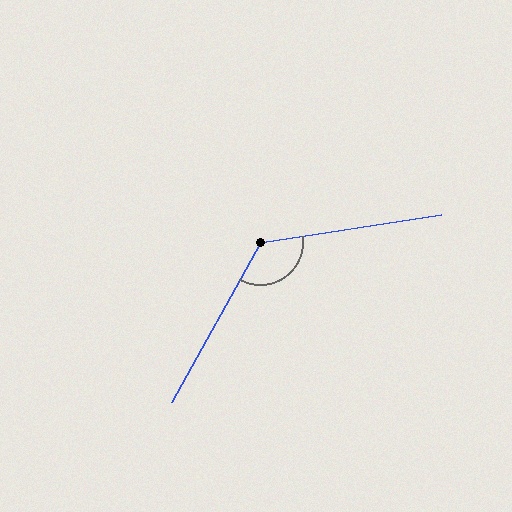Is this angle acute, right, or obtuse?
It is obtuse.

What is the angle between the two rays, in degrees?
Approximately 128 degrees.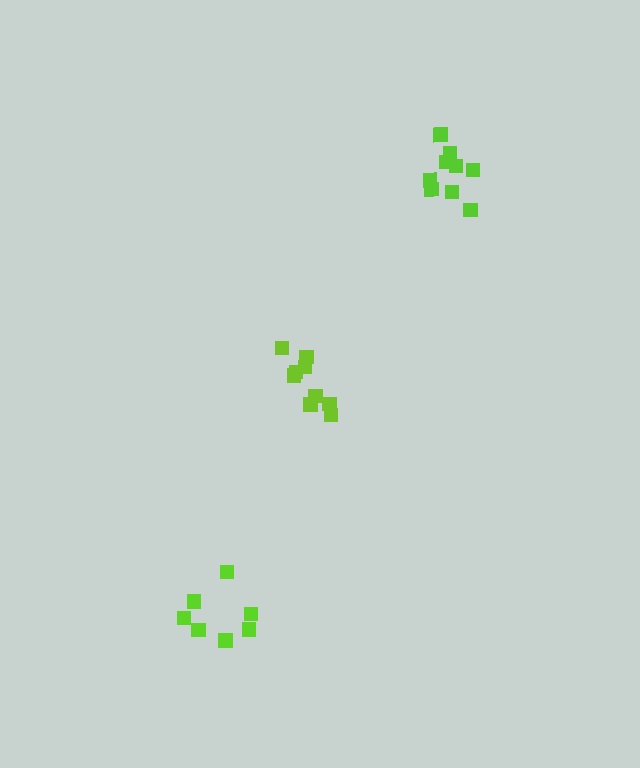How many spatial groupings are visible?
There are 3 spatial groupings.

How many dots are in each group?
Group 1: 9 dots, Group 2: 9 dots, Group 3: 7 dots (25 total).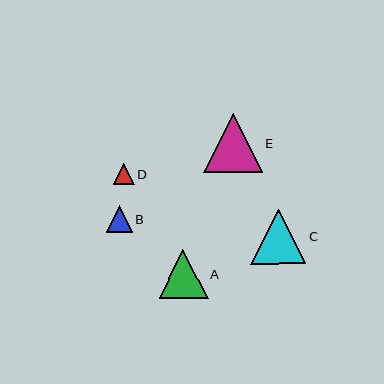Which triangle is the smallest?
Triangle D is the smallest with a size of approximately 21 pixels.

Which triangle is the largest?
Triangle E is the largest with a size of approximately 58 pixels.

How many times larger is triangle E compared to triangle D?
Triangle E is approximately 2.8 times the size of triangle D.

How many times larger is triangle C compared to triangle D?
Triangle C is approximately 2.6 times the size of triangle D.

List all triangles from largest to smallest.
From largest to smallest: E, C, A, B, D.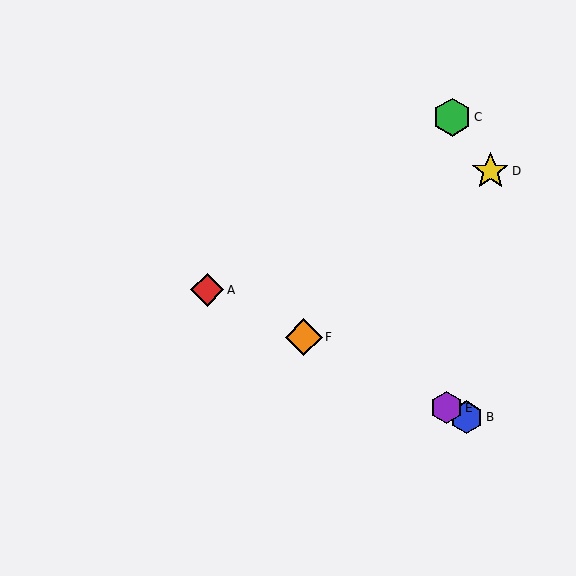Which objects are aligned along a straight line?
Objects A, B, E, F are aligned along a straight line.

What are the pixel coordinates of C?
Object C is at (452, 117).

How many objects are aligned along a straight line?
4 objects (A, B, E, F) are aligned along a straight line.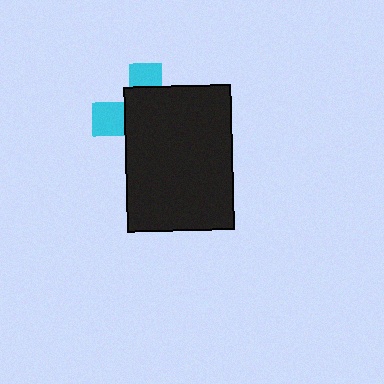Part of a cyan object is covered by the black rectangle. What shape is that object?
It is a cross.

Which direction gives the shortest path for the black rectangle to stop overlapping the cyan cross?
Moving toward the lower-right gives the shortest separation.